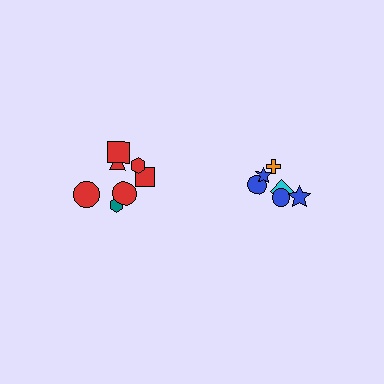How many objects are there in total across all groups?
There are 14 objects.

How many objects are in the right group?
There are 6 objects.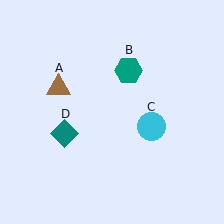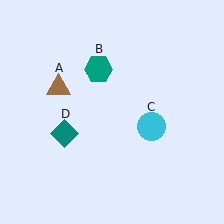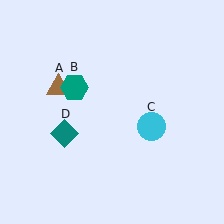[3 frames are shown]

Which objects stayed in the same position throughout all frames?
Brown triangle (object A) and cyan circle (object C) and teal diamond (object D) remained stationary.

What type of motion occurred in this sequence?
The teal hexagon (object B) rotated counterclockwise around the center of the scene.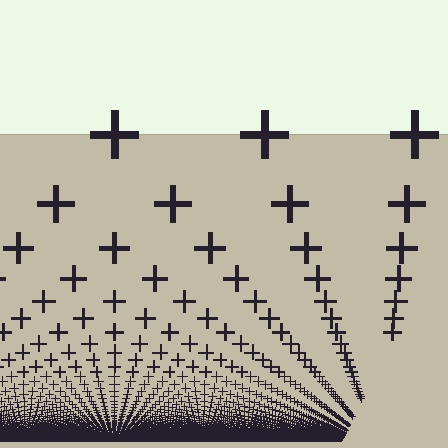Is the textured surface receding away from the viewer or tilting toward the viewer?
The surface appears to tilt toward the viewer. Texture elements get larger and sparser toward the top.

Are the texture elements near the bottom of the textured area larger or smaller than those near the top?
Smaller. The gradient is inverted — elements near the bottom are smaller and denser.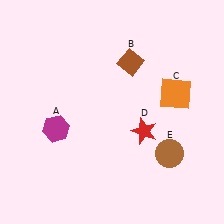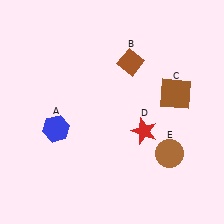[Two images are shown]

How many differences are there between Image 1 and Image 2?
There are 2 differences between the two images.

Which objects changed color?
A changed from magenta to blue. C changed from orange to brown.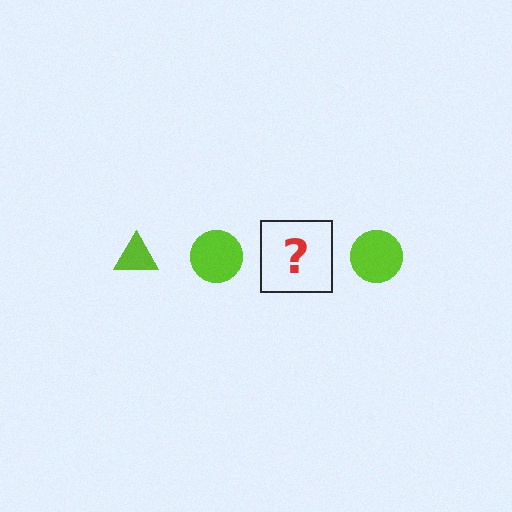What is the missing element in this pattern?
The missing element is a lime triangle.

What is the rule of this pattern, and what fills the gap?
The rule is that the pattern cycles through triangle, circle shapes in lime. The gap should be filled with a lime triangle.